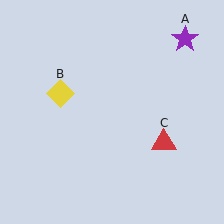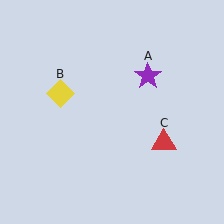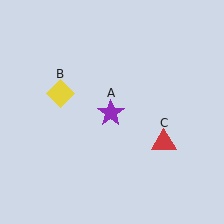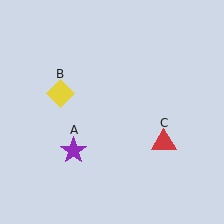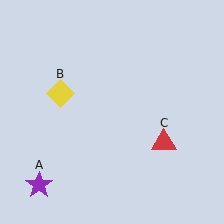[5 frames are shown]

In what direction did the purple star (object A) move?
The purple star (object A) moved down and to the left.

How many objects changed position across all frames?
1 object changed position: purple star (object A).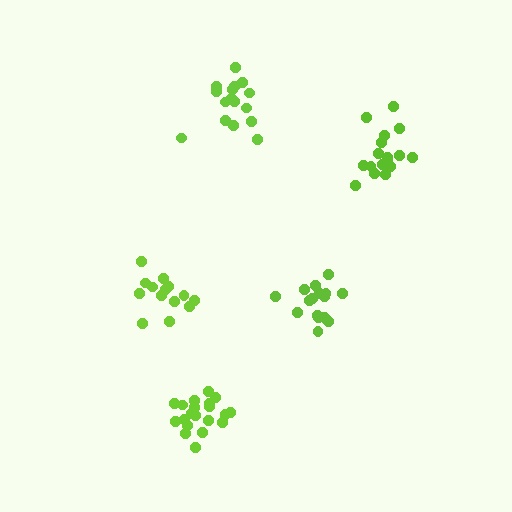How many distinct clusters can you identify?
There are 5 distinct clusters.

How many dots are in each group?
Group 1: 14 dots, Group 2: 16 dots, Group 3: 17 dots, Group 4: 17 dots, Group 5: 20 dots (84 total).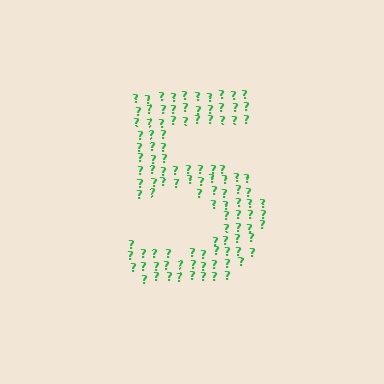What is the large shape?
The large shape is the digit 5.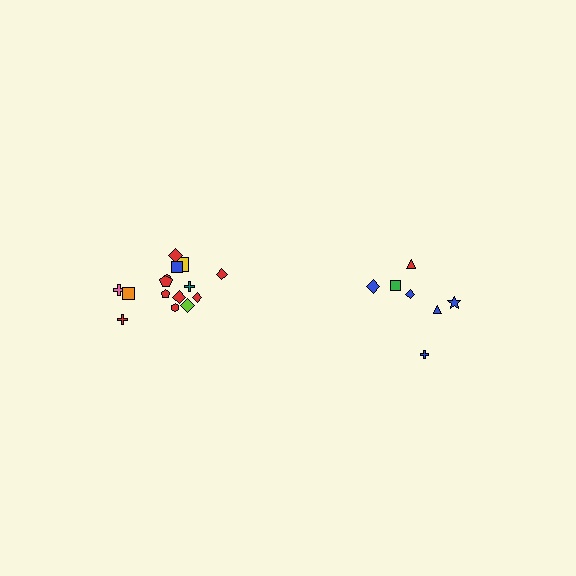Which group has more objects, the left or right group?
The left group.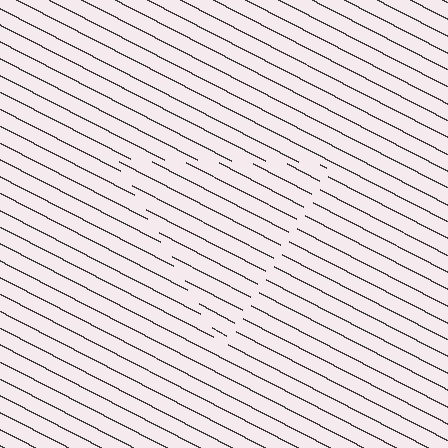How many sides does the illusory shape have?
3 sides — the line-ends trace a triangle.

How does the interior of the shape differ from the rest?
The interior of the shape contains the same grating, shifted by half a period — the contour is defined by the phase discontinuity where line-ends from the inner and outer gratings abut.